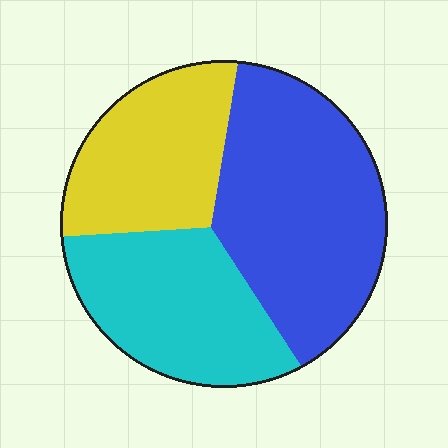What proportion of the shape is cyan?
Cyan takes up about one third (1/3) of the shape.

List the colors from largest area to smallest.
From largest to smallest: blue, cyan, yellow.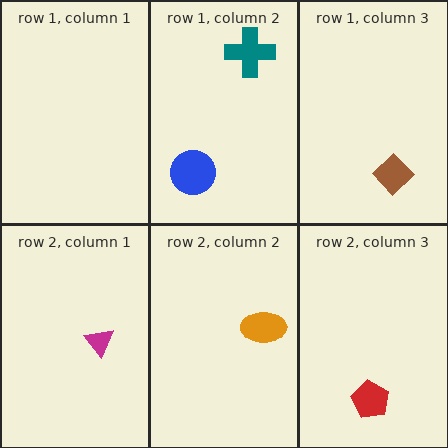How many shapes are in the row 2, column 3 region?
1.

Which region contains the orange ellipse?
The row 2, column 2 region.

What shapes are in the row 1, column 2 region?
The blue circle, the teal cross.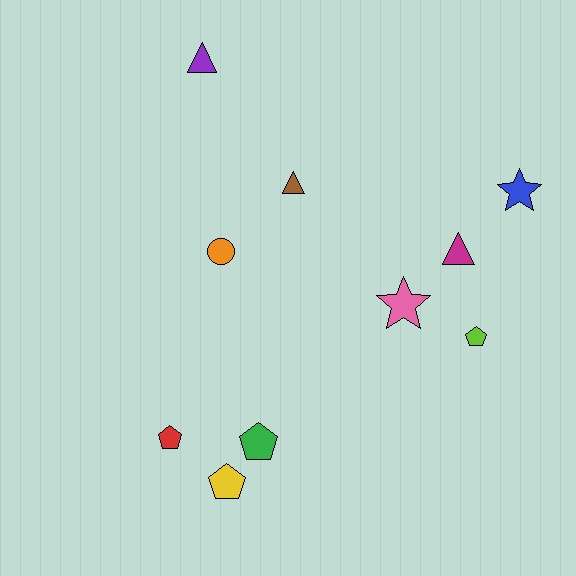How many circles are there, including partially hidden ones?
There is 1 circle.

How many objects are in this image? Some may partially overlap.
There are 10 objects.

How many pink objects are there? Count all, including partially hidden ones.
There is 1 pink object.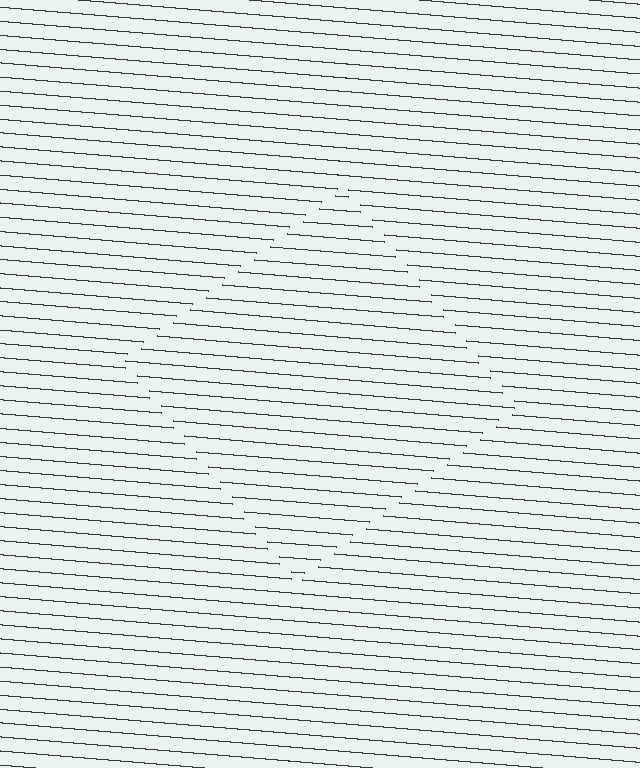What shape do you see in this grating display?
An illusory square. The interior of the shape contains the same grating, shifted by half a period — the contour is defined by the phase discontinuity where line-ends from the inner and outer gratings abut.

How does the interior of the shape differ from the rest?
The interior of the shape contains the same grating, shifted by half a period — the contour is defined by the phase discontinuity where line-ends from the inner and outer gratings abut.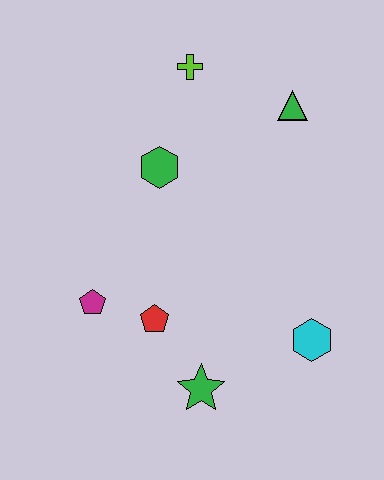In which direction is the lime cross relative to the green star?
The lime cross is above the green star.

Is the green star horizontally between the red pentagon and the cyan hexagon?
Yes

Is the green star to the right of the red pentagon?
Yes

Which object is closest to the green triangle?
The lime cross is closest to the green triangle.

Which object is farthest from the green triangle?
The green star is farthest from the green triangle.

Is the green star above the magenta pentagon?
No